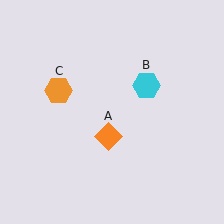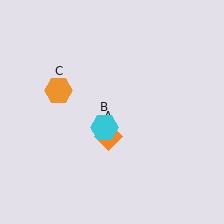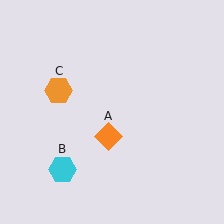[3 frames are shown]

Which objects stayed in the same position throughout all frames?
Orange diamond (object A) and orange hexagon (object C) remained stationary.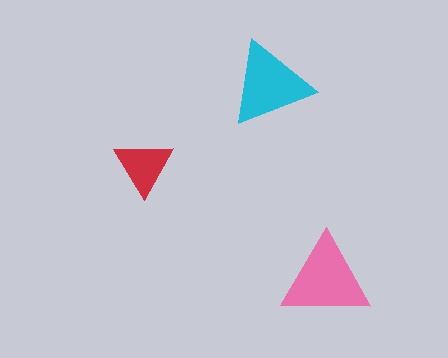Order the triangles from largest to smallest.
the pink one, the cyan one, the red one.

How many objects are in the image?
There are 3 objects in the image.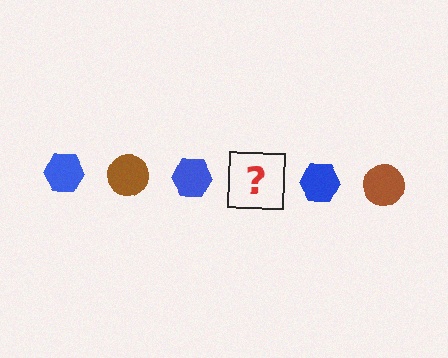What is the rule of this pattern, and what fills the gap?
The rule is that the pattern alternates between blue hexagon and brown circle. The gap should be filled with a brown circle.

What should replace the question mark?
The question mark should be replaced with a brown circle.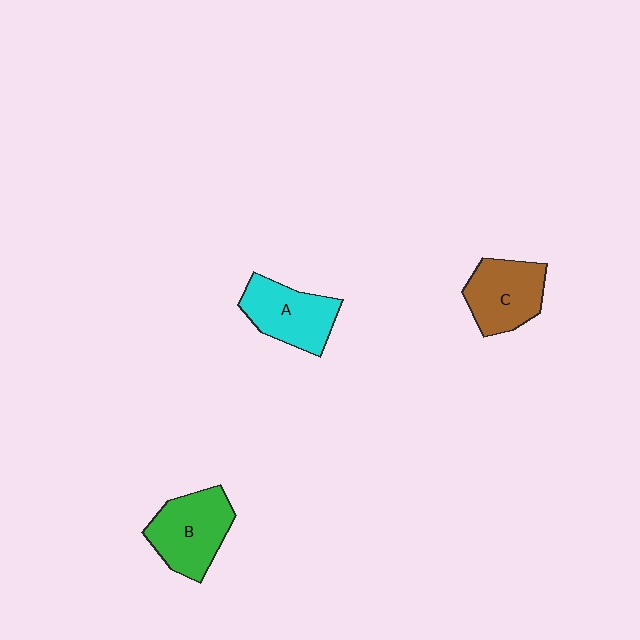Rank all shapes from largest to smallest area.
From largest to smallest: B (green), A (cyan), C (brown).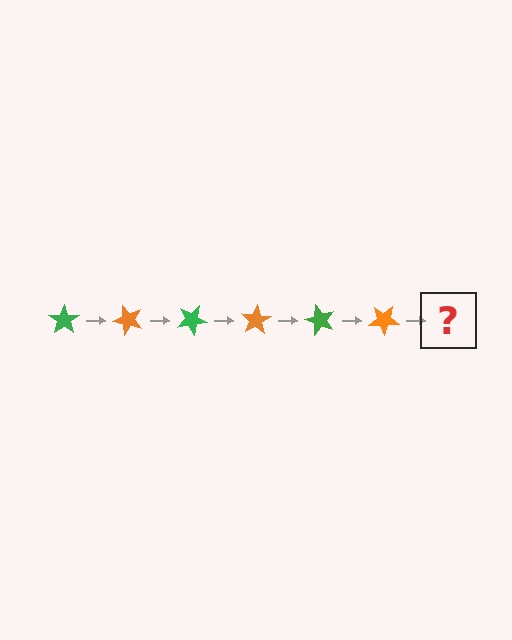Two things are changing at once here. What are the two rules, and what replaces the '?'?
The two rules are that it rotates 50 degrees each step and the color cycles through green and orange. The '?' should be a green star, rotated 300 degrees from the start.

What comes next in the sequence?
The next element should be a green star, rotated 300 degrees from the start.